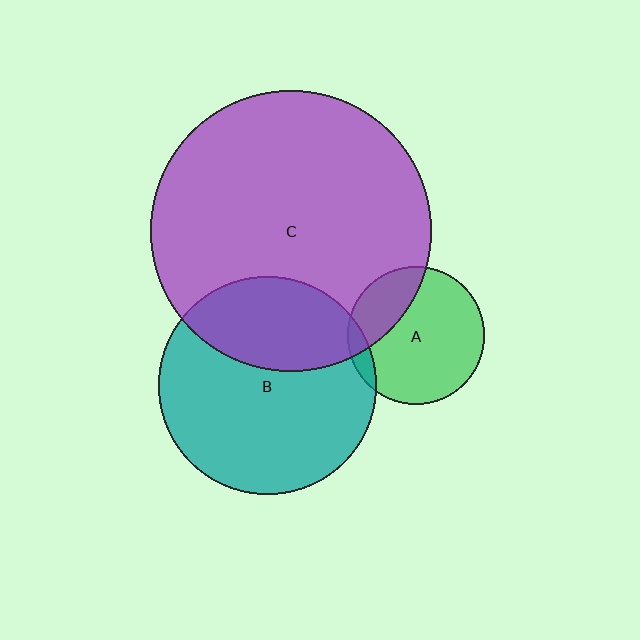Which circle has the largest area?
Circle C (purple).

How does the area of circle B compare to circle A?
Approximately 2.5 times.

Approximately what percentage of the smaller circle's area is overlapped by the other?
Approximately 25%.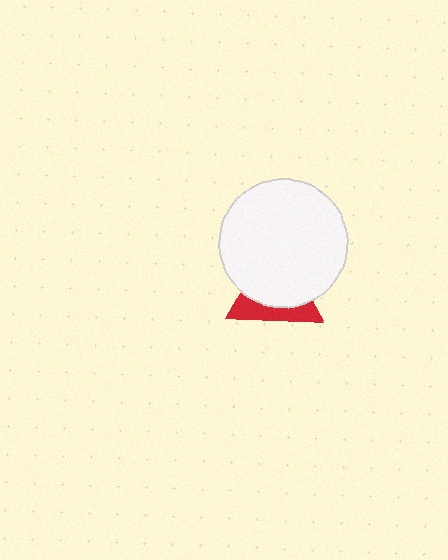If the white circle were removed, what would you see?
You would see the complete red triangle.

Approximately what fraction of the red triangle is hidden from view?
Roughly 64% of the red triangle is hidden behind the white circle.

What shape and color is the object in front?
The object in front is a white circle.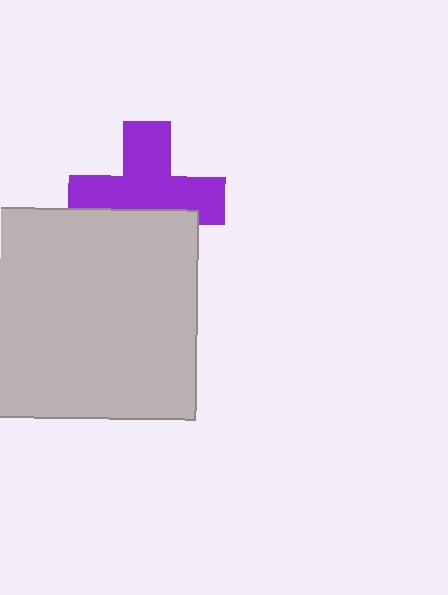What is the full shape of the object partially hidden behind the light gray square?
The partially hidden object is a purple cross.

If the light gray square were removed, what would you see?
You would see the complete purple cross.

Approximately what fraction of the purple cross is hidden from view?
Roughly 37% of the purple cross is hidden behind the light gray square.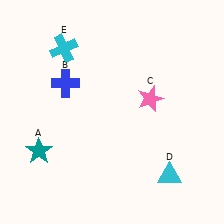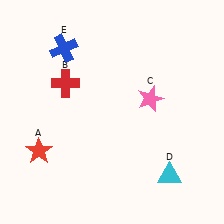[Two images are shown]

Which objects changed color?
A changed from teal to red. B changed from blue to red. E changed from cyan to blue.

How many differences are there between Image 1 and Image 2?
There are 3 differences between the two images.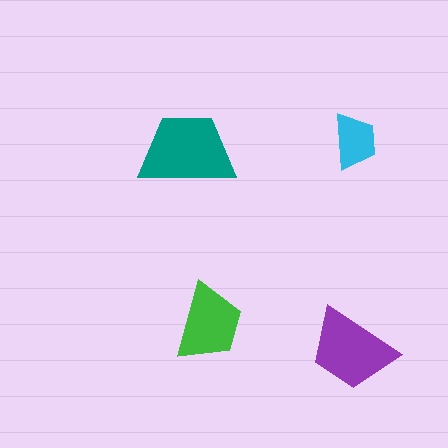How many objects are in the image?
There are 4 objects in the image.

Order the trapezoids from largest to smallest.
the teal one, the purple one, the green one, the cyan one.